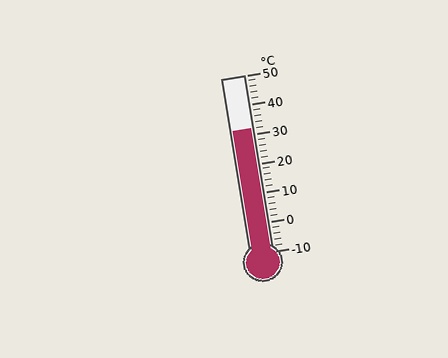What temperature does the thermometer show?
The thermometer shows approximately 32°C.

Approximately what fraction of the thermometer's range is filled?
The thermometer is filled to approximately 70% of its range.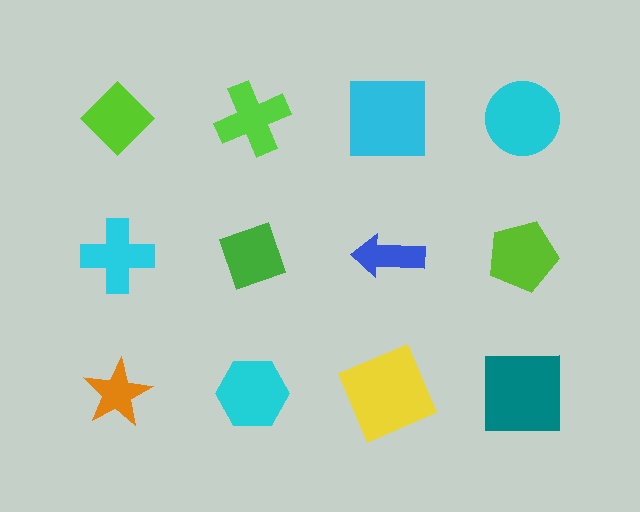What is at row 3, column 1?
An orange star.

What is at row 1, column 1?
A lime diamond.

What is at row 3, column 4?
A teal square.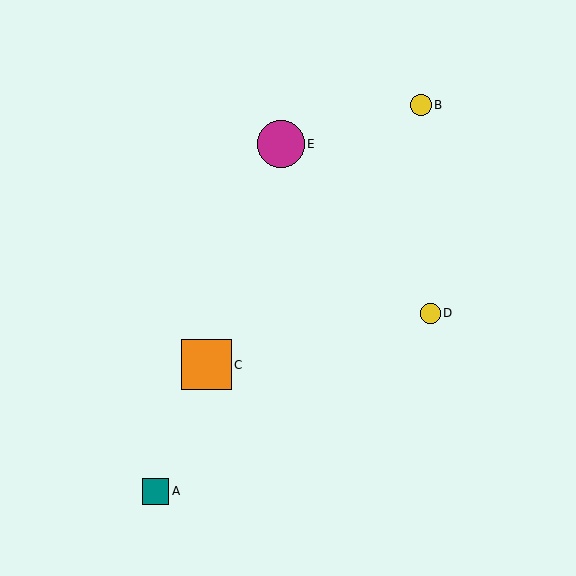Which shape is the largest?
The orange square (labeled C) is the largest.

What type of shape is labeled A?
Shape A is a teal square.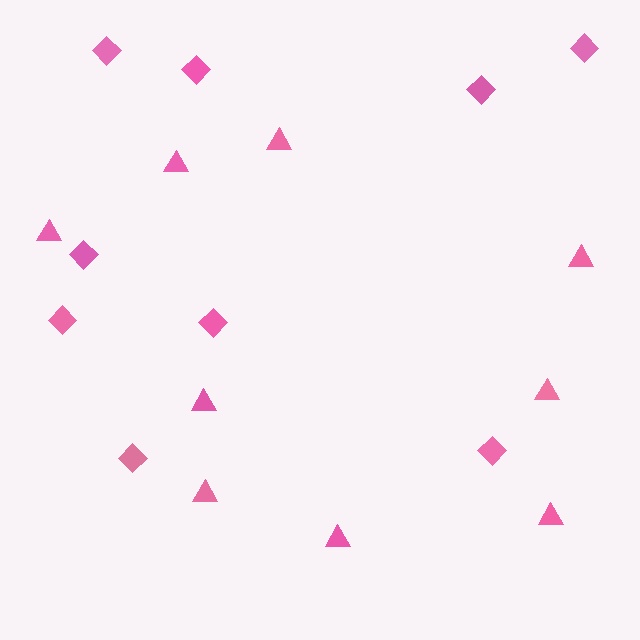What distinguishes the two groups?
There are 2 groups: one group of diamonds (9) and one group of triangles (9).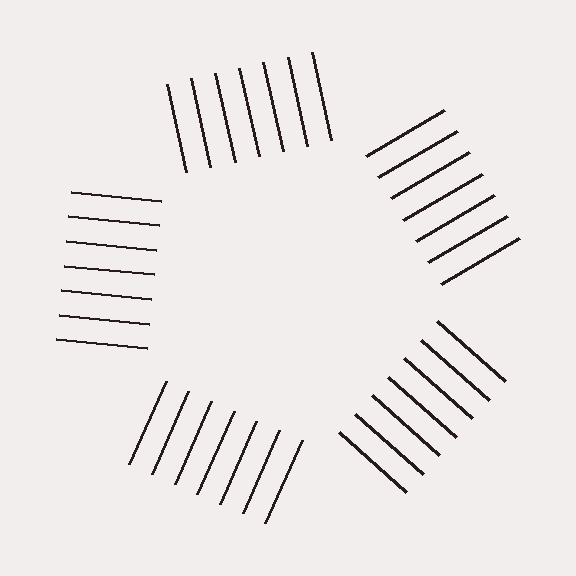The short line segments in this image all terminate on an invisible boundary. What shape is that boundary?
An illusory pentagon — the line segments terminate on its edges but no continuous stroke is drawn.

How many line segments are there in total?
35 — 7 along each of the 5 edges.